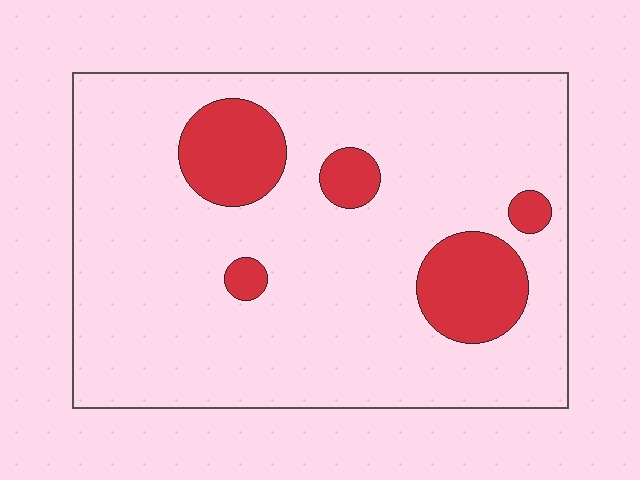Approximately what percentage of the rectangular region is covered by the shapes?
Approximately 15%.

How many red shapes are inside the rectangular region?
5.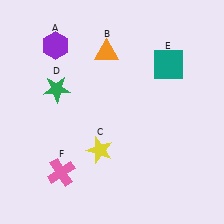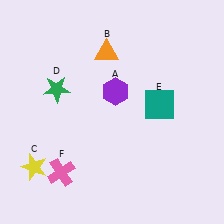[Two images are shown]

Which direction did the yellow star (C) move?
The yellow star (C) moved left.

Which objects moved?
The objects that moved are: the purple hexagon (A), the yellow star (C), the teal square (E).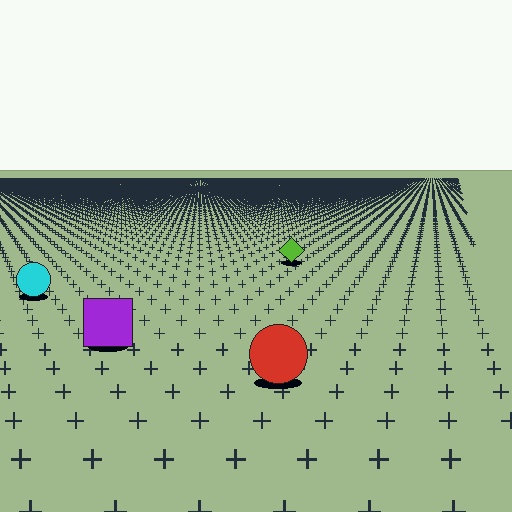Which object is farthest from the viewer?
The lime diamond is farthest from the viewer. It appears smaller and the ground texture around it is denser.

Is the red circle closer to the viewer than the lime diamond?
Yes. The red circle is closer — you can tell from the texture gradient: the ground texture is coarser near it.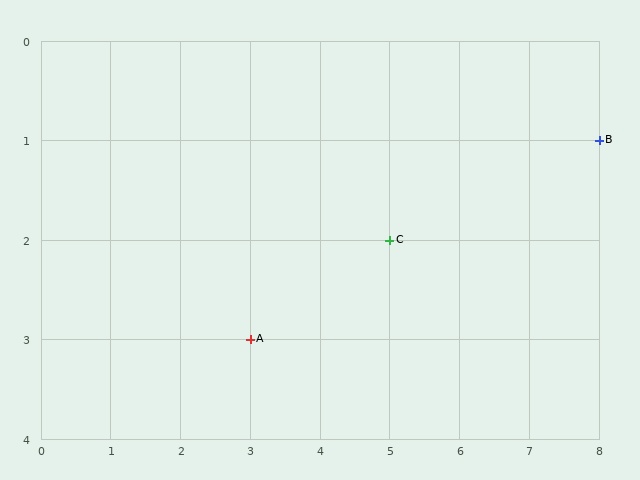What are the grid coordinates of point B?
Point B is at grid coordinates (8, 1).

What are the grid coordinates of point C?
Point C is at grid coordinates (5, 2).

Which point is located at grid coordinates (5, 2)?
Point C is at (5, 2).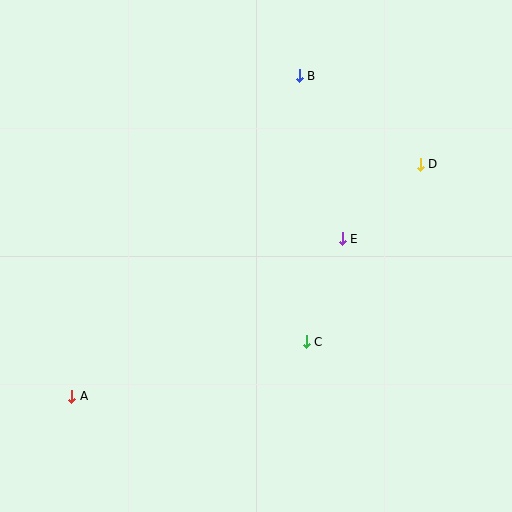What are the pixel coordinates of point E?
Point E is at (342, 239).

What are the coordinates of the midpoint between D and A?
The midpoint between D and A is at (246, 280).